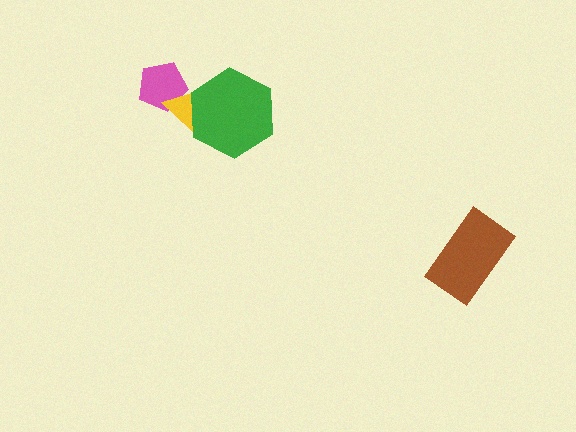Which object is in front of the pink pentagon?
The yellow triangle is in front of the pink pentagon.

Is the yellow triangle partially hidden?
Yes, it is partially covered by another shape.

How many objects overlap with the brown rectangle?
0 objects overlap with the brown rectangle.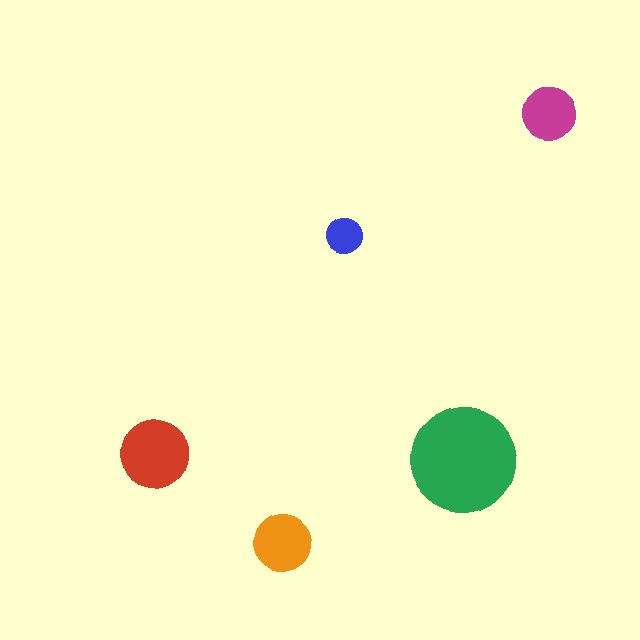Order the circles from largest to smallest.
the green one, the red one, the orange one, the magenta one, the blue one.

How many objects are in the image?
There are 5 objects in the image.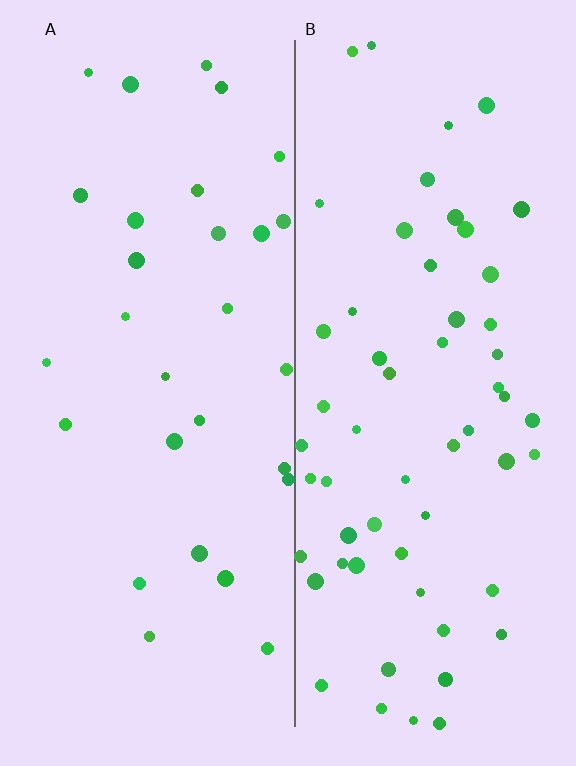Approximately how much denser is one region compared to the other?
Approximately 2.0× — region B over region A.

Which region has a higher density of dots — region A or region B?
B (the right).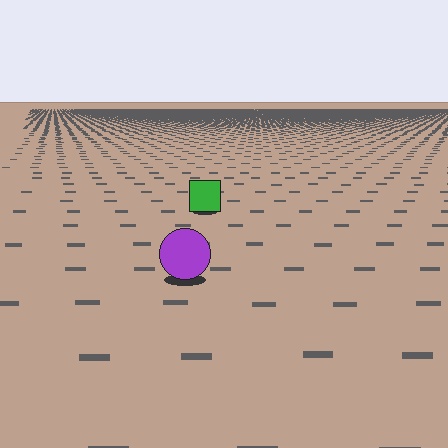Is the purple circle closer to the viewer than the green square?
Yes. The purple circle is closer — you can tell from the texture gradient: the ground texture is coarser near it.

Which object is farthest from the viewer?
The green square is farthest from the viewer. It appears smaller and the ground texture around it is denser.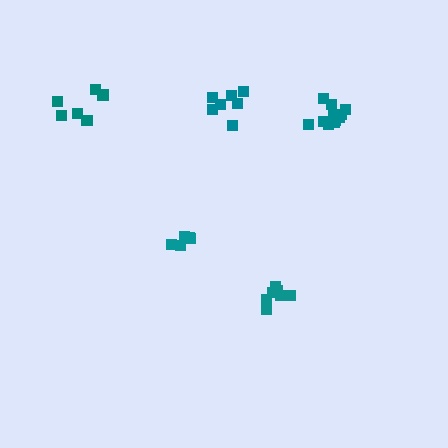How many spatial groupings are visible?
There are 5 spatial groupings.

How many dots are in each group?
Group 1: 11 dots, Group 2: 5 dots, Group 3: 6 dots, Group 4: 7 dots, Group 5: 7 dots (36 total).